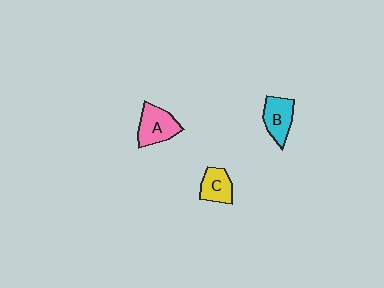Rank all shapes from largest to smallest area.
From largest to smallest: A (pink), B (cyan), C (yellow).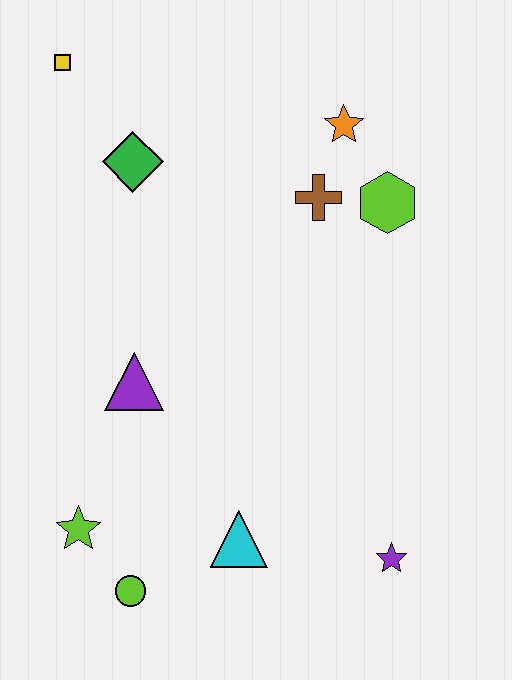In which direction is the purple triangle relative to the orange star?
The purple triangle is below the orange star.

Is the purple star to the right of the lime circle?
Yes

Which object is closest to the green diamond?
The yellow square is closest to the green diamond.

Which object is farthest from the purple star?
The yellow square is farthest from the purple star.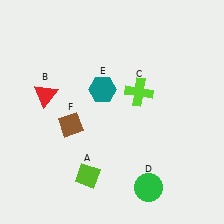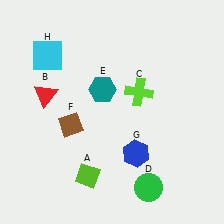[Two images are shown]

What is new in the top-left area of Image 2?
A cyan square (H) was added in the top-left area of Image 2.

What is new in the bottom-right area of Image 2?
A blue hexagon (G) was added in the bottom-right area of Image 2.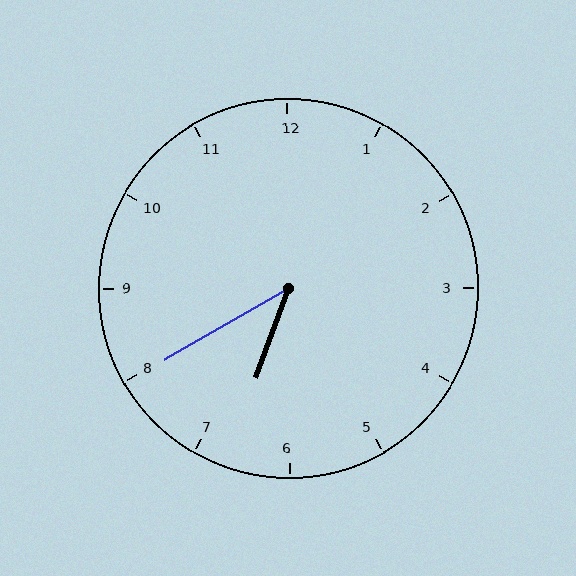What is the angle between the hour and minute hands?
Approximately 40 degrees.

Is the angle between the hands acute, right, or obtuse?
It is acute.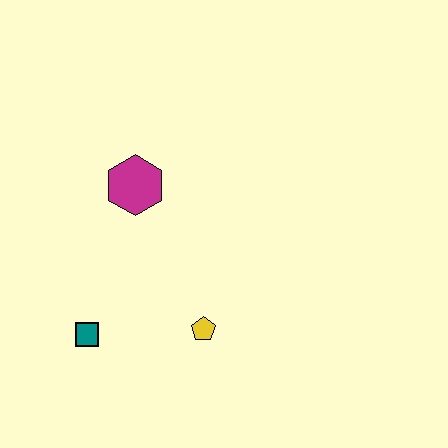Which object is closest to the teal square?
The yellow pentagon is closest to the teal square.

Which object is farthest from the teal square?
The magenta hexagon is farthest from the teal square.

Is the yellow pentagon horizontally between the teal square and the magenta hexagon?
No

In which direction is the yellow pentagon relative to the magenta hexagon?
The yellow pentagon is below the magenta hexagon.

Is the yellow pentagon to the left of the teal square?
No